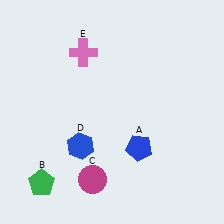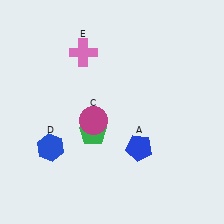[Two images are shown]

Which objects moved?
The objects that moved are: the green pentagon (B), the magenta circle (C), the blue hexagon (D).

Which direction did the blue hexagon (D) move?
The blue hexagon (D) moved left.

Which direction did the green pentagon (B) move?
The green pentagon (B) moved right.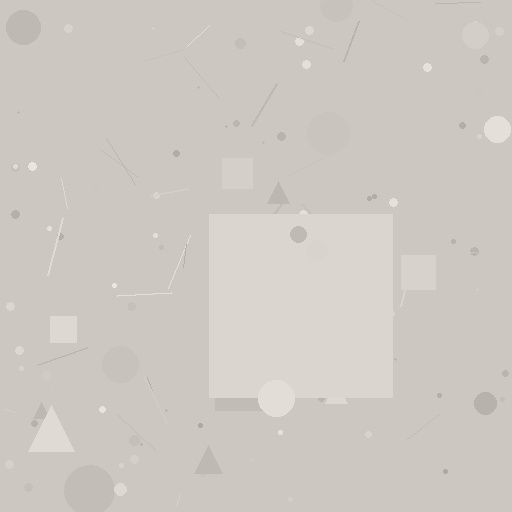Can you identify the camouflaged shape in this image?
The camouflaged shape is a square.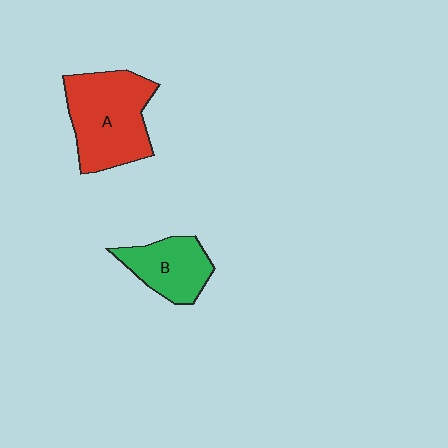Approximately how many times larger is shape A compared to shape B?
Approximately 1.7 times.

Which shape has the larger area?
Shape A (red).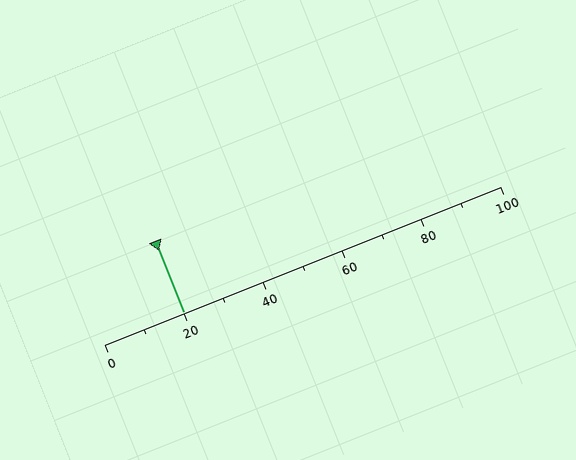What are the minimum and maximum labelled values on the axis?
The axis runs from 0 to 100.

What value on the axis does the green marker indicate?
The marker indicates approximately 20.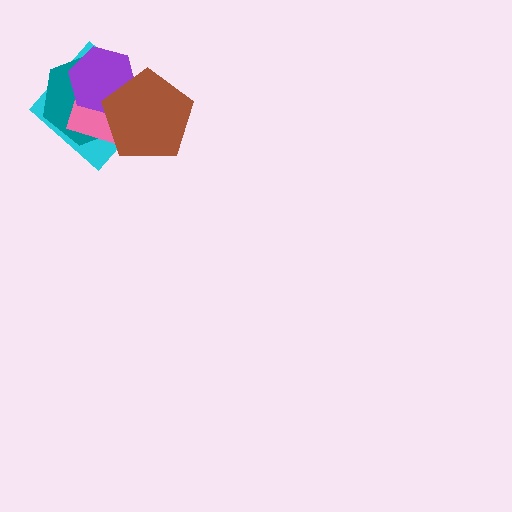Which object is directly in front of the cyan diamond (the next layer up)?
The teal hexagon is directly in front of the cyan diamond.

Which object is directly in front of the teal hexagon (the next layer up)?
The pink rectangle is directly in front of the teal hexagon.